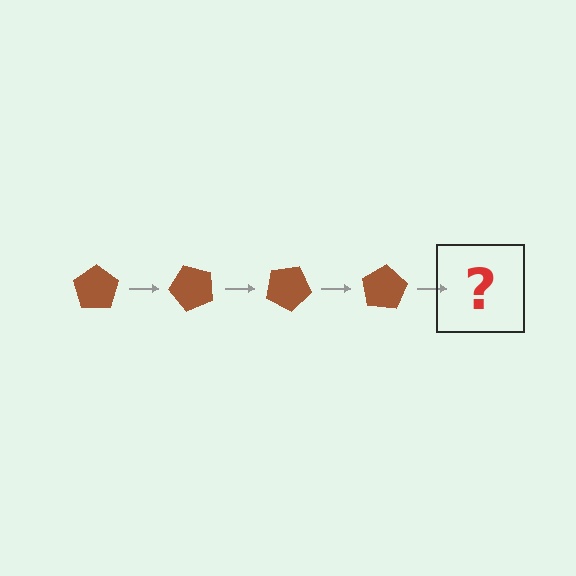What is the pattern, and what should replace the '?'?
The pattern is that the pentagon rotates 50 degrees each step. The '?' should be a brown pentagon rotated 200 degrees.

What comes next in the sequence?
The next element should be a brown pentagon rotated 200 degrees.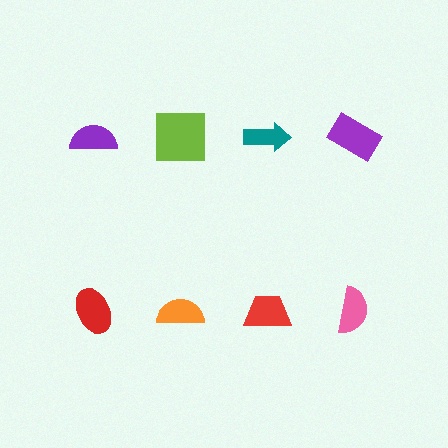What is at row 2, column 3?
A red trapezoid.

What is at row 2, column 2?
An orange semicircle.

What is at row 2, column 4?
A pink semicircle.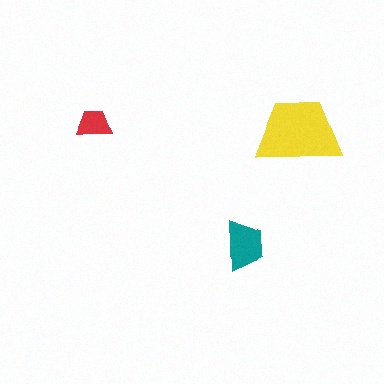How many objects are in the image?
There are 3 objects in the image.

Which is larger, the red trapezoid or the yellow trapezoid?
The yellow one.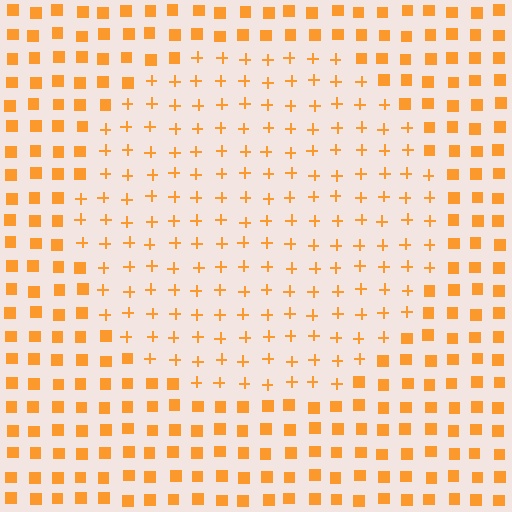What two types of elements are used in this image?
The image uses plus signs inside the circle region and squares outside it.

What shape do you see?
I see a circle.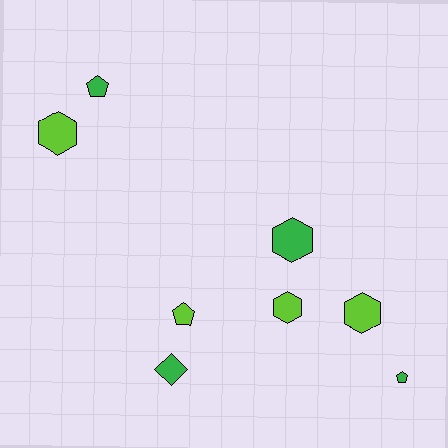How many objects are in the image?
There are 8 objects.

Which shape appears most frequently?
Hexagon, with 4 objects.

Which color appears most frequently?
Green, with 4 objects.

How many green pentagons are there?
There are 2 green pentagons.